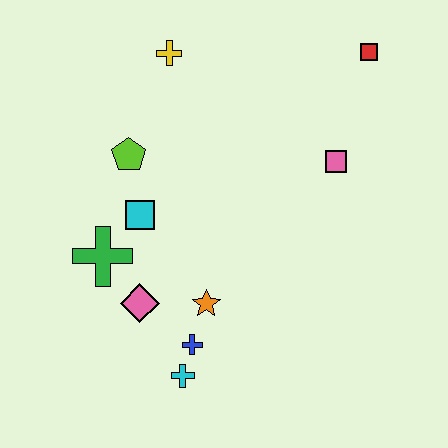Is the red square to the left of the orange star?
No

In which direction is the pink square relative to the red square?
The pink square is below the red square.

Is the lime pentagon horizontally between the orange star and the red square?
No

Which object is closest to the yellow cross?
The lime pentagon is closest to the yellow cross.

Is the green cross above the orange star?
Yes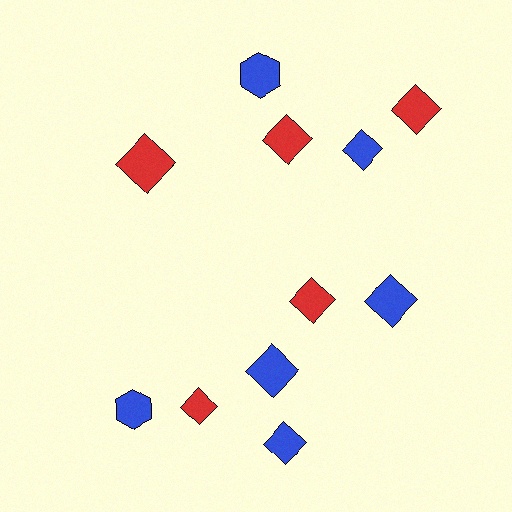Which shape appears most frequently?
Diamond, with 9 objects.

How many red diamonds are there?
There are 5 red diamonds.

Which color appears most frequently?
Blue, with 6 objects.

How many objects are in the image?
There are 11 objects.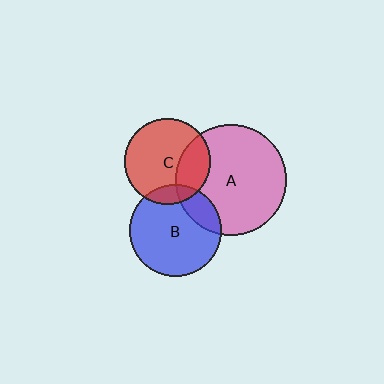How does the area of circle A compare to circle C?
Approximately 1.7 times.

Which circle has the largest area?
Circle A (pink).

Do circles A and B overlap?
Yes.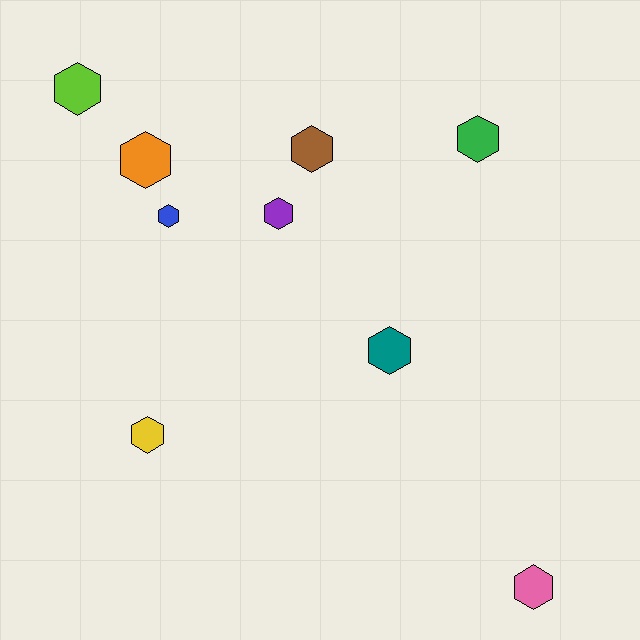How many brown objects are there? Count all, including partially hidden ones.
There is 1 brown object.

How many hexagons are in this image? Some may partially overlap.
There are 9 hexagons.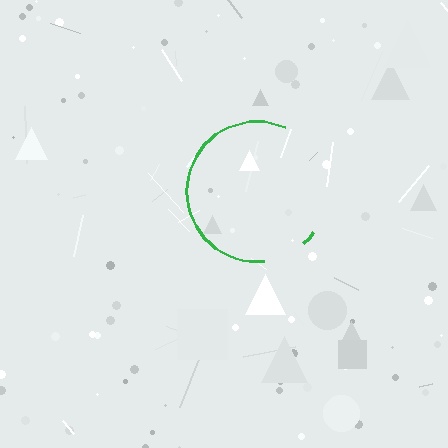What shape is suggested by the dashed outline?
The dashed outline suggests a circle.